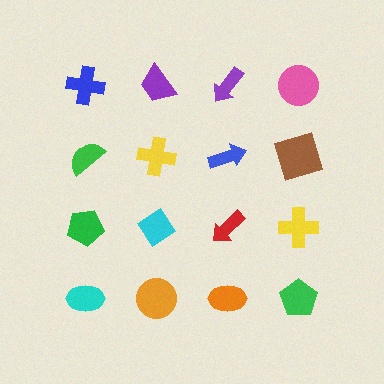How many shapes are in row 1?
4 shapes.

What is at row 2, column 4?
A brown square.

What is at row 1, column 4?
A pink circle.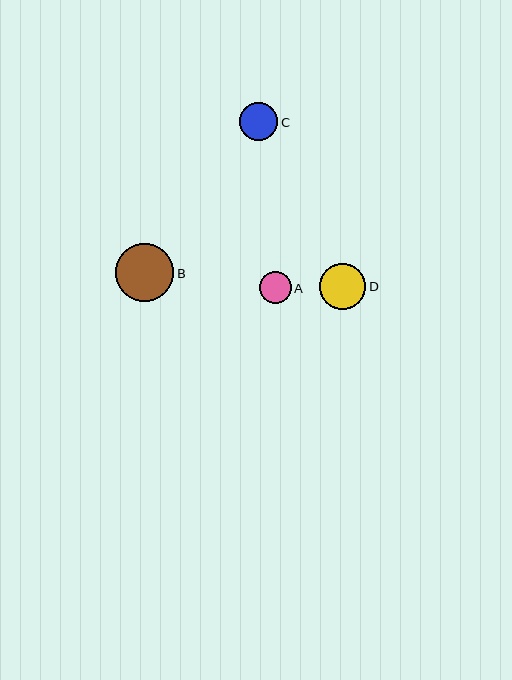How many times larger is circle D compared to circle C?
Circle D is approximately 1.2 times the size of circle C.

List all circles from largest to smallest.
From largest to smallest: B, D, C, A.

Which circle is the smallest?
Circle A is the smallest with a size of approximately 32 pixels.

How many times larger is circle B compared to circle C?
Circle B is approximately 1.6 times the size of circle C.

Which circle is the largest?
Circle B is the largest with a size of approximately 58 pixels.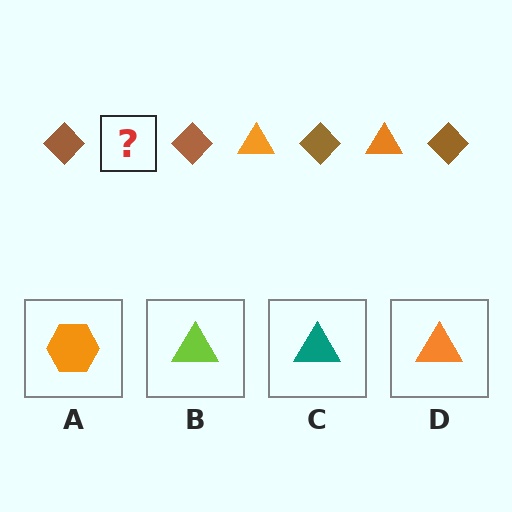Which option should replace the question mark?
Option D.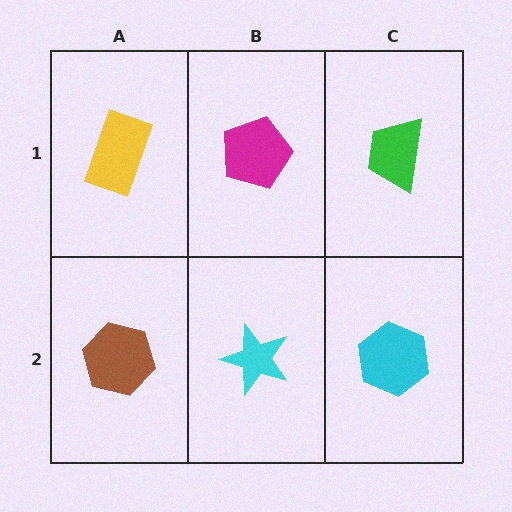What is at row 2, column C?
A cyan hexagon.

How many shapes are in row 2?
3 shapes.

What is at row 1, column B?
A magenta pentagon.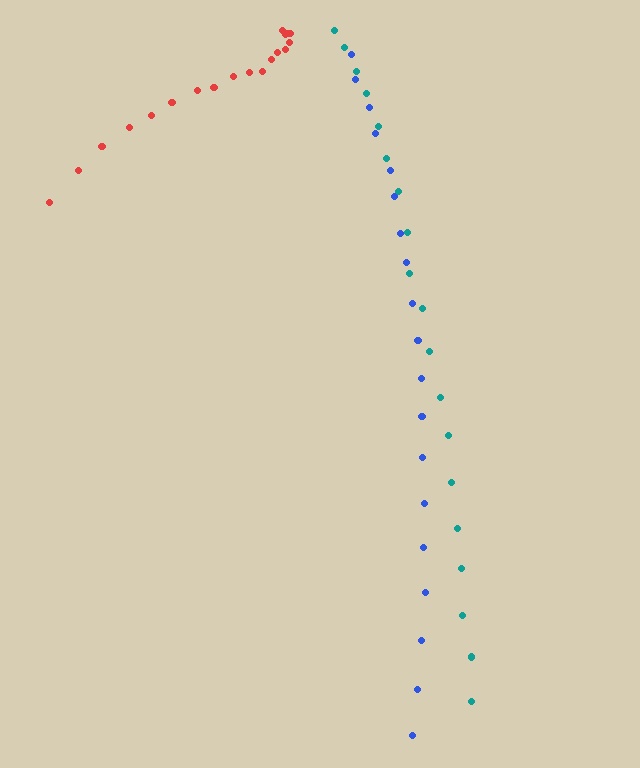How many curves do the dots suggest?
There are 3 distinct paths.